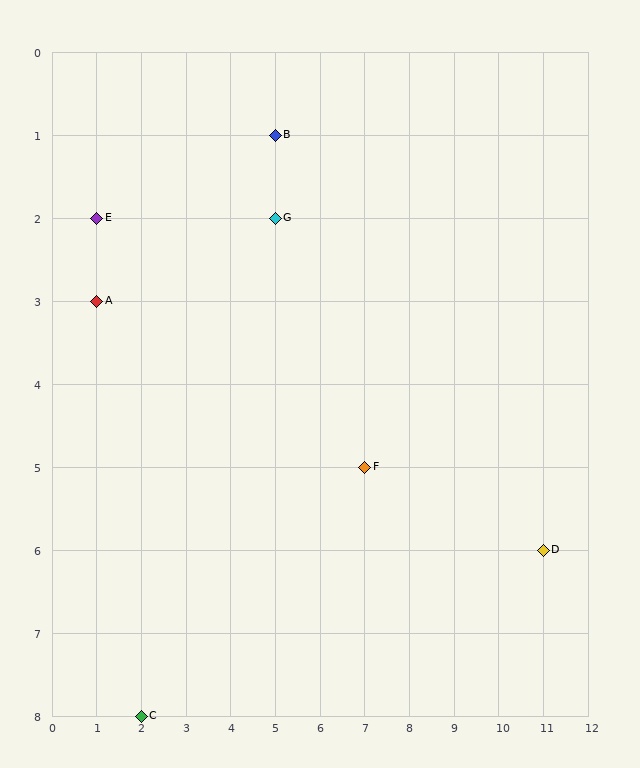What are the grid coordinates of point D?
Point D is at grid coordinates (11, 6).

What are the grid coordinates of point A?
Point A is at grid coordinates (1, 3).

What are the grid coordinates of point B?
Point B is at grid coordinates (5, 1).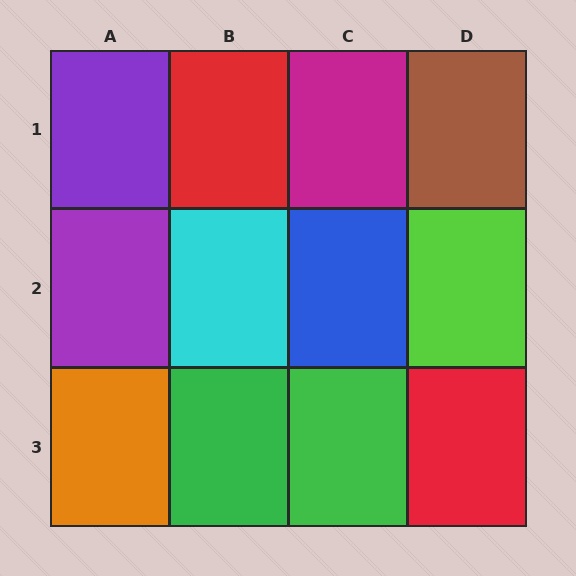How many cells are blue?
1 cell is blue.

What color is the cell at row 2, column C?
Blue.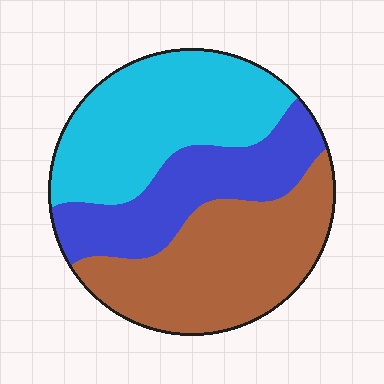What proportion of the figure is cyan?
Cyan takes up about three eighths (3/8) of the figure.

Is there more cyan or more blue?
Cyan.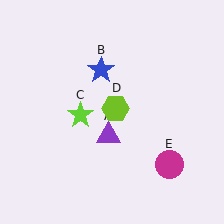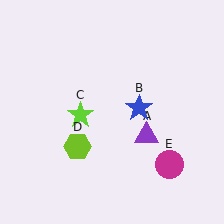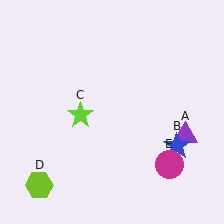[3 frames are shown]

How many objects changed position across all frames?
3 objects changed position: purple triangle (object A), blue star (object B), lime hexagon (object D).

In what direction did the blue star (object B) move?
The blue star (object B) moved down and to the right.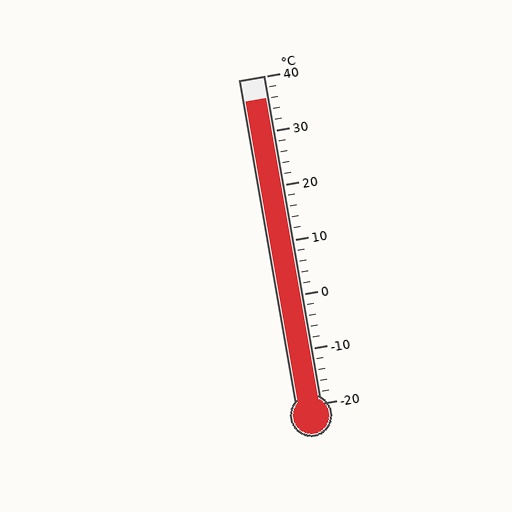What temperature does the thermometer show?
The thermometer shows approximately 36°C.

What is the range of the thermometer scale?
The thermometer scale ranges from -20°C to 40°C.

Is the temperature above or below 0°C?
The temperature is above 0°C.